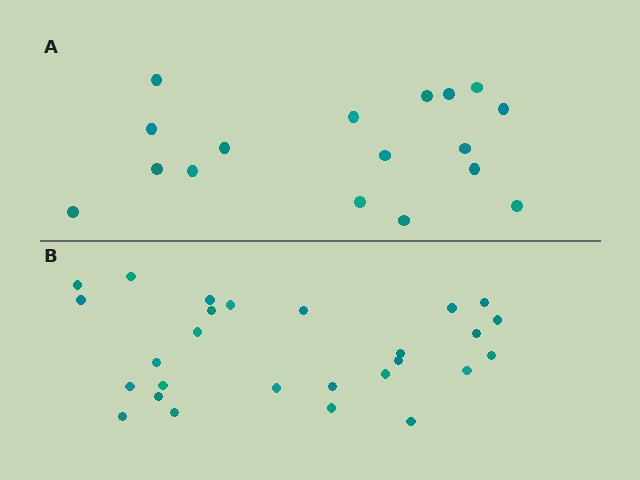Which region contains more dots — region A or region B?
Region B (the bottom region) has more dots.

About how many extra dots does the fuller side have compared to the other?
Region B has roughly 10 or so more dots than region A.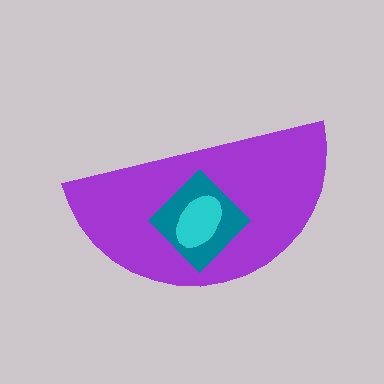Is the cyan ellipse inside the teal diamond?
Yes.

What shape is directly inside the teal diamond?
The cyan ellipse.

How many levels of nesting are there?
3.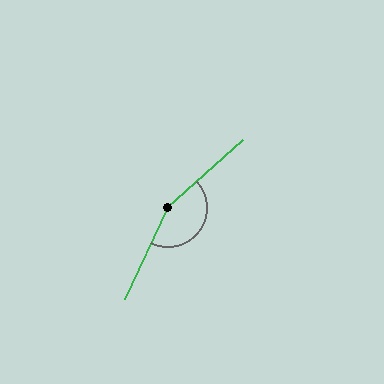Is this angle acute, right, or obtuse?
It is obtuse.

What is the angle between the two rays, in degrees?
Approximately 157 degrees.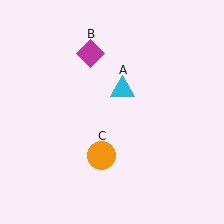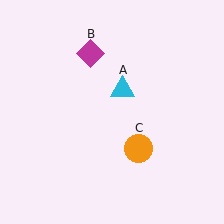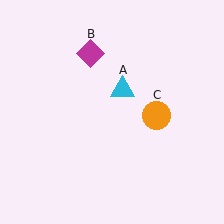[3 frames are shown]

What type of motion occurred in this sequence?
The orange circle (object C) rotated counterclockwise around the center of the scene.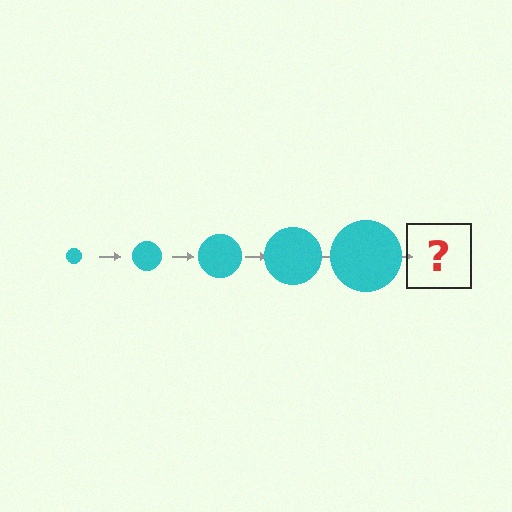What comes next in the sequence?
The next element should be a cyan circle, larger than the previous one.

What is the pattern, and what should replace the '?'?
The pattern is that the circle gets progressively larger each step. The '?' should be a cyan circle, larger than the previous one.